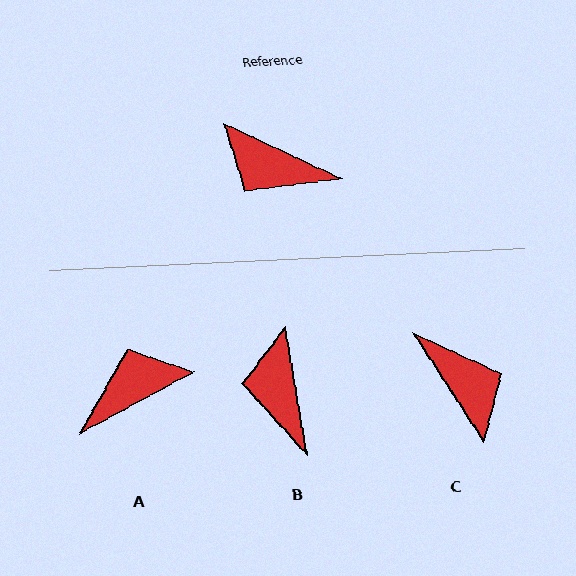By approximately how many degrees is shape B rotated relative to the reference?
Approximately 55 degrees clockwise.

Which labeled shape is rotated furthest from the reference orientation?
C, about 148 degrees away.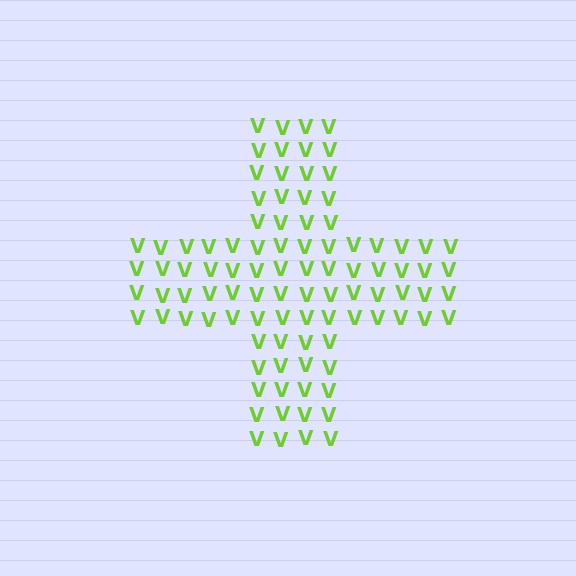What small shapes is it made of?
It is made of small letter V's.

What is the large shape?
The large shape is a cross.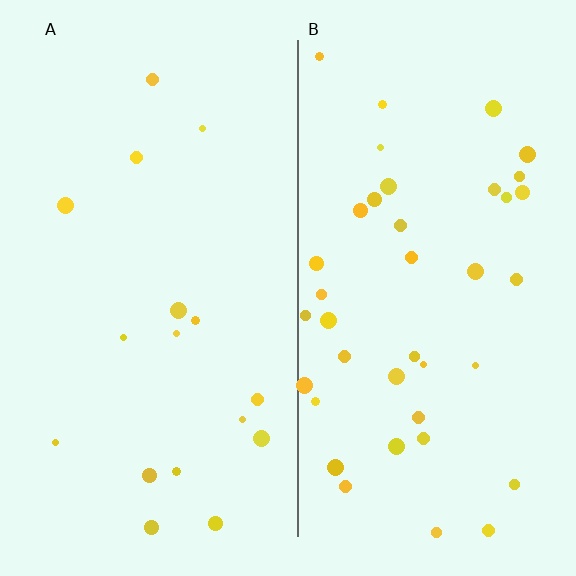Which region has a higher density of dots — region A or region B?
B (the right).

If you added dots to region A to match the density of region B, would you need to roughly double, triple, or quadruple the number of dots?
Approximately double.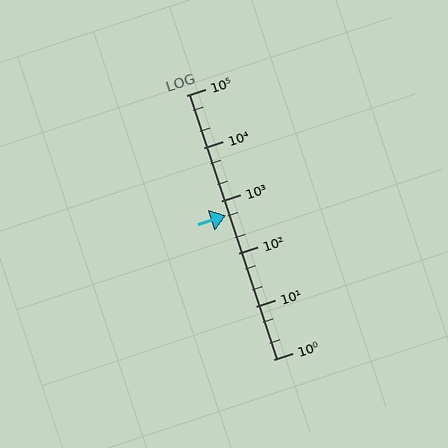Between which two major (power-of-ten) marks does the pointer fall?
The pointer is between 100 and 1000.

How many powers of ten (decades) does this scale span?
The scale spans 5 decades, from 1 to 100000.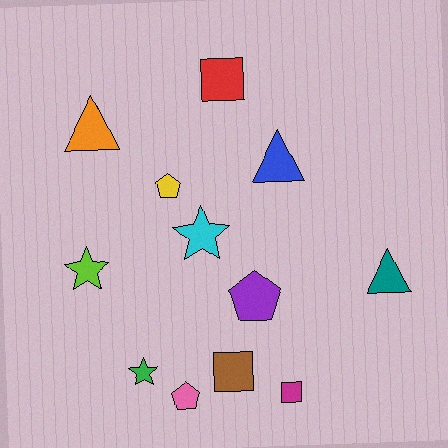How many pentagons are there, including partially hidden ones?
There are 3 pentagons.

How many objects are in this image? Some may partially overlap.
There are 12 objects.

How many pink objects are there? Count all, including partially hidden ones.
There is 1 pink object.